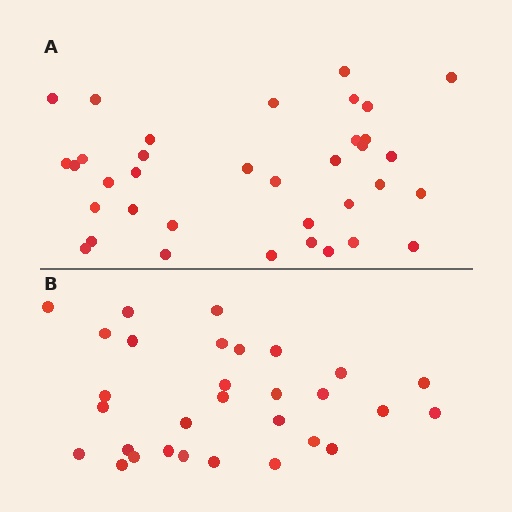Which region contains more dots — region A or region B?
Region A (the top region) has more dots.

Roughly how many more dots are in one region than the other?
Region A has about 6 more dots than region B.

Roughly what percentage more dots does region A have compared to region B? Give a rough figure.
About 20% more.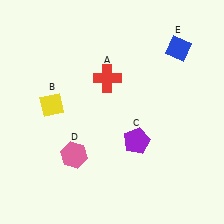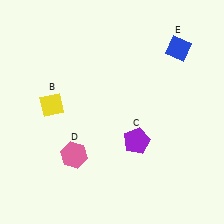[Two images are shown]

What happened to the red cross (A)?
The red cross (A) was removed in Image 2. It was in the top-left area of Image 1.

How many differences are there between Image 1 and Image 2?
There is 1 difference between the two images.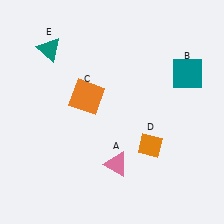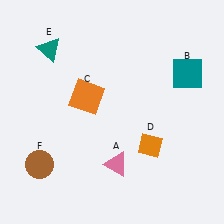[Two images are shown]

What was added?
A brown circle (F) was added in Image 2.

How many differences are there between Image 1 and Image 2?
There is 1 difference between the two images.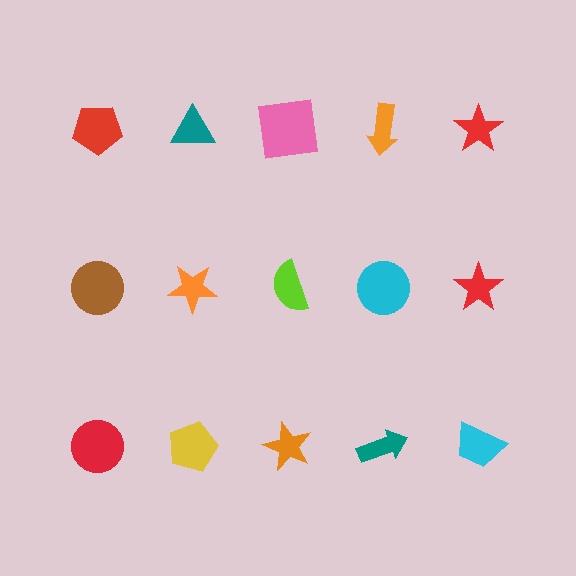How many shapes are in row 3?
5 shapes.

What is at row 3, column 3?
An orange star.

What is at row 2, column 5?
A red star.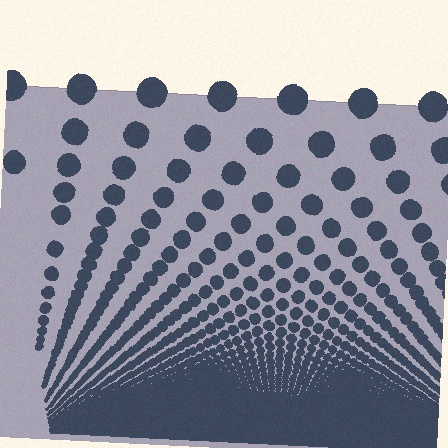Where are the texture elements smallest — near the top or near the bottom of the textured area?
Near the bottom.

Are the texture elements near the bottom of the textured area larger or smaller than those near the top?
Smaller. The gradient is inverted — elements near the bottom are smaller and denser.